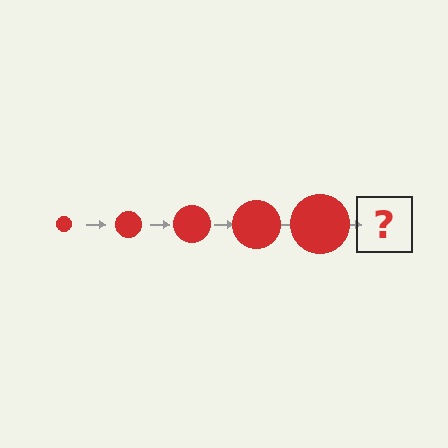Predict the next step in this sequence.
The next step is a red circle, larger than the previous one.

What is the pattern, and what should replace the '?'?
The pattern is that the circle gets progressively larger each step. The '?' should be a red circle, larger than the previous one.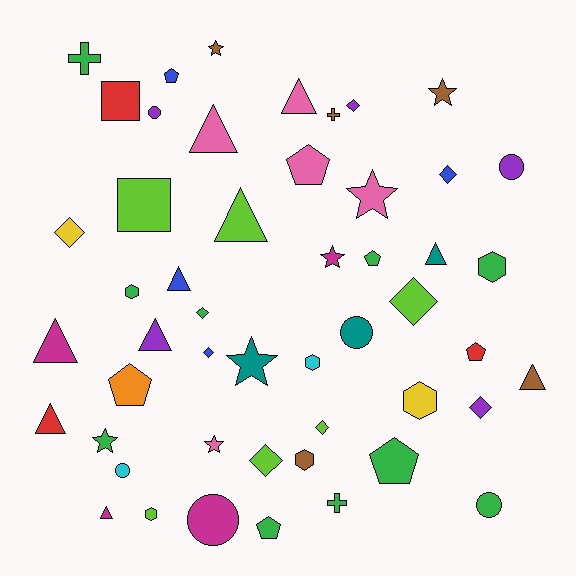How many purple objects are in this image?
There are 5 purple objects.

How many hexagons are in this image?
There are 6 hexagons.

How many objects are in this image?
There are 50 objects.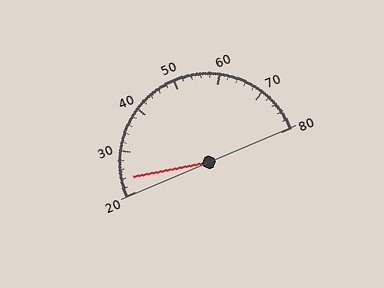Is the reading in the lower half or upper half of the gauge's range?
The reading is in the lower half of the range (20 to 80).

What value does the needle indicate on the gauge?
The needle indicates approximately 24.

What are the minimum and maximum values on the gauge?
The gauge ranges from 20 to 80.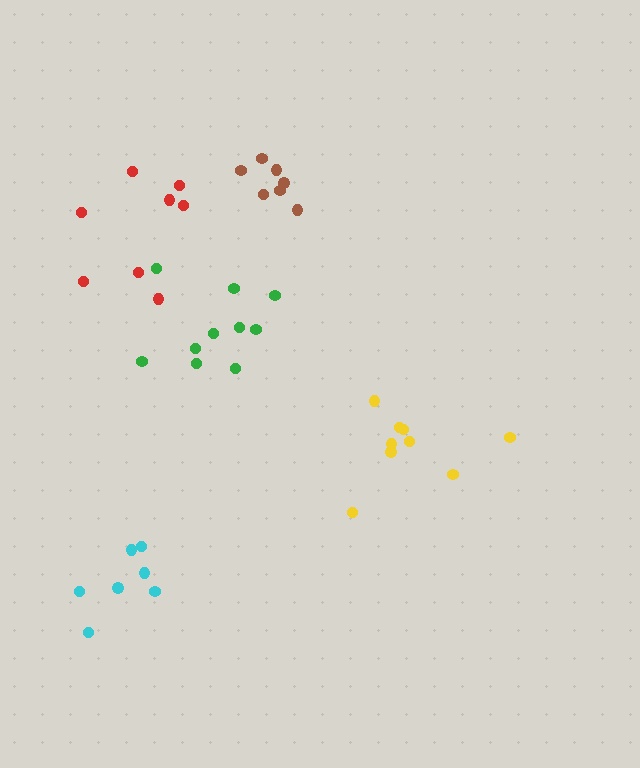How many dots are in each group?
Group 1: 10 dots, Group 2: 7 dots, Group 3: 7 dots, Group 4: 9 dots, Group 5: 8 dots (41 total).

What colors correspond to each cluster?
The clusters are colored: green, brown, cyan, yellow, red.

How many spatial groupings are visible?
There are 5 spatial groupings.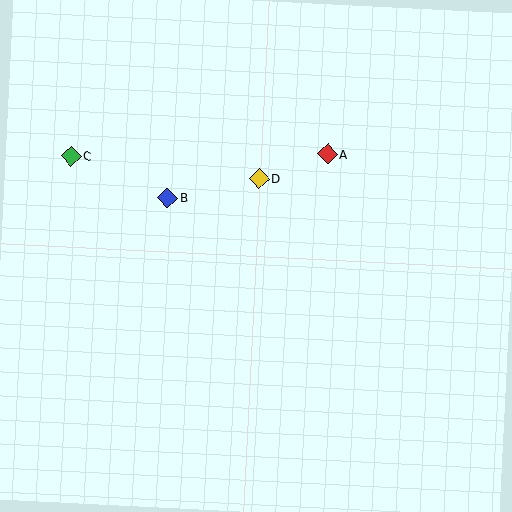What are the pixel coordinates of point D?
Point D is at (259, 178).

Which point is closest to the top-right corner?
Point A is closest to the top-right corner.